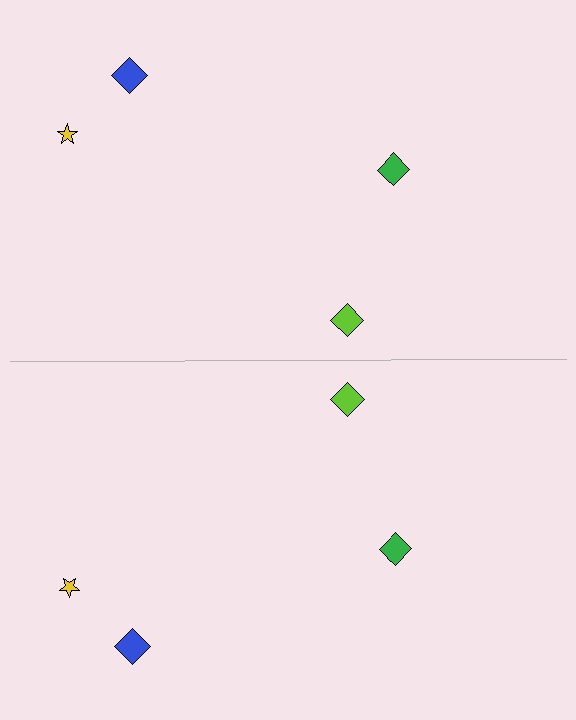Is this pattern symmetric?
Yes, this pattern has bilateral (reflection) symmetry.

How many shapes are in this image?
There are 8 shapes in this image.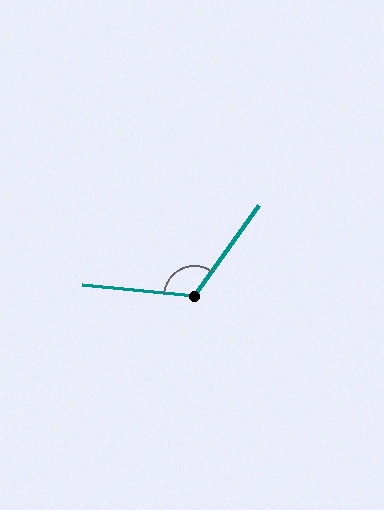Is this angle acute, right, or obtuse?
It is obtuse.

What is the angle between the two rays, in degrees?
Approximately 120 degrees.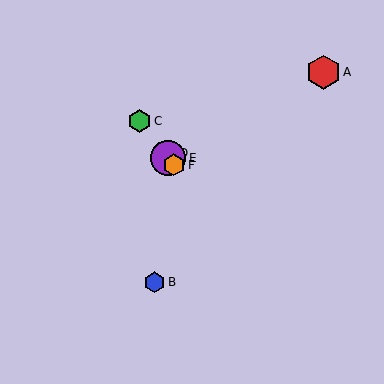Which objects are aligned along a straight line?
Objects C, D, E, F are aligned along a straight line.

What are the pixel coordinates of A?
Object A is at (323, 72).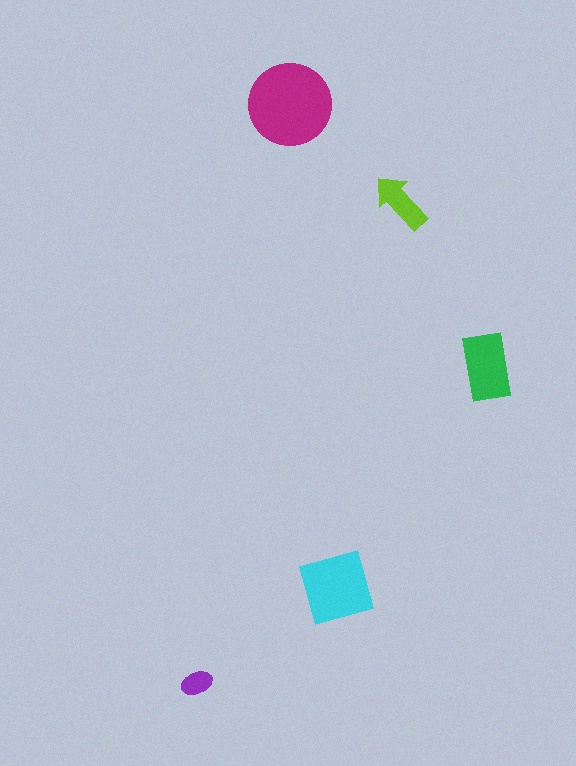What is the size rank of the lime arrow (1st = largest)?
4th.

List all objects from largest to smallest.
The magenta circle, the cyan square, the green rectangle, the lime arrow, the purple ellipse.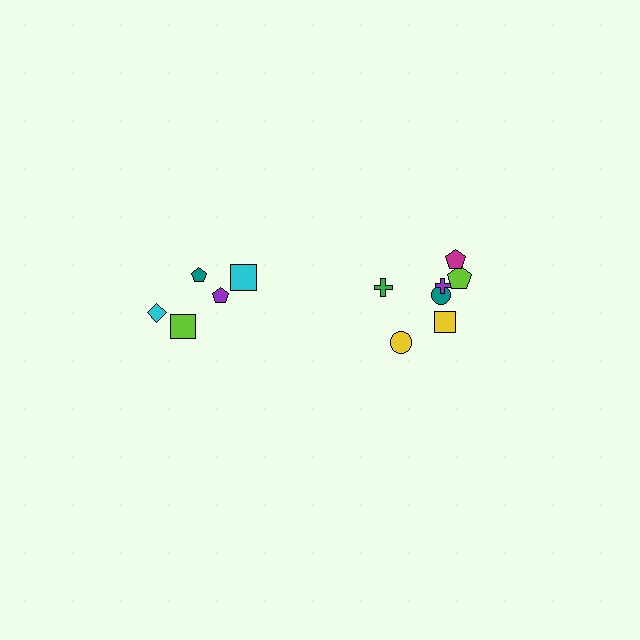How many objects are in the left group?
There are 5 objects.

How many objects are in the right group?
There are 7 objects.